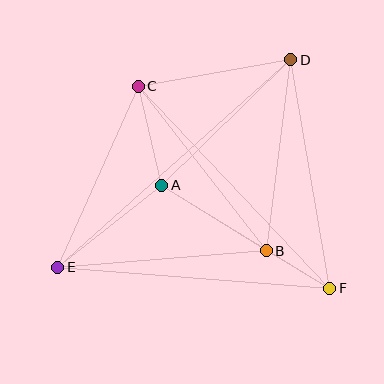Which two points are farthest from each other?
Points D and E are farthest from each other.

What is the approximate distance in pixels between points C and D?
The distance between C and D is approximately 154 pixels.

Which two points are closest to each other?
Points B and F are closest to each other.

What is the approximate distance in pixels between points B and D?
The distance between B and D is approximately 193 pixels.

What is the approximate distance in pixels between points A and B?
The distance between A and B is approximately 123 pixels.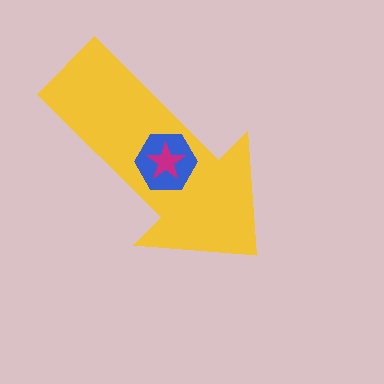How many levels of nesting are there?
3.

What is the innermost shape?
The magenta star.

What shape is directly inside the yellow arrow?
The blue hexagon.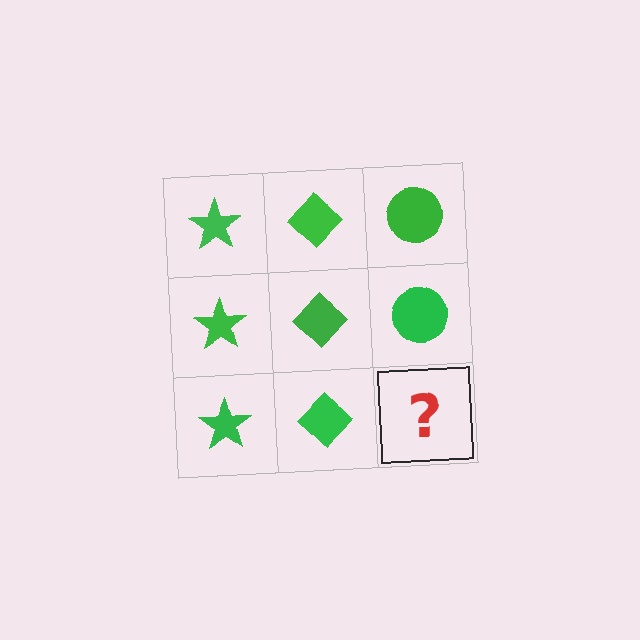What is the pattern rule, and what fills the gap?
The rule is that each column has a consistent shape. The gap should be filled with a green circle.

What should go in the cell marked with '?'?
The missing cell should contain a green circle.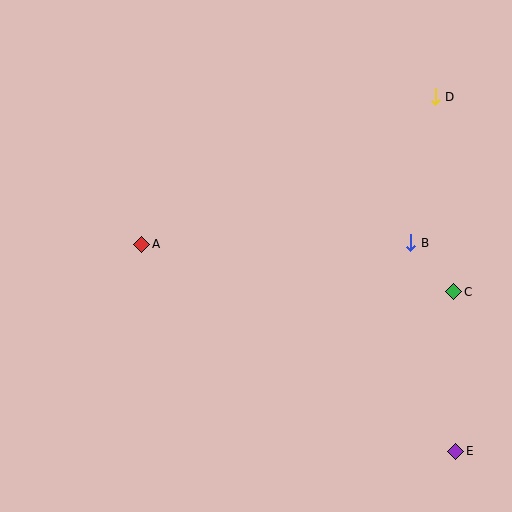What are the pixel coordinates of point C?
Point C is at (454, 292).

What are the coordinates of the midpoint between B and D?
The midpoint between B and D is at (423, 170).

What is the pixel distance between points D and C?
The distance between D and C is 196 pixels.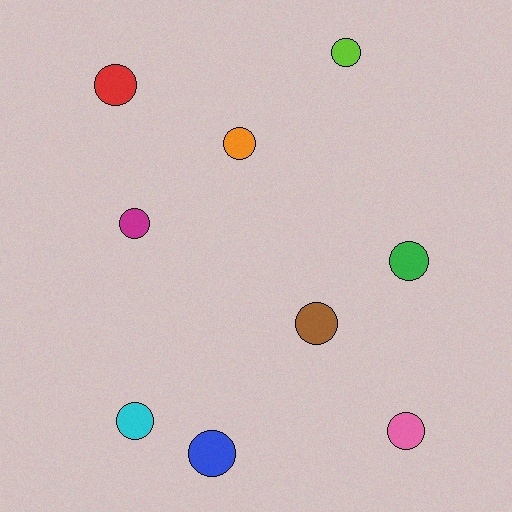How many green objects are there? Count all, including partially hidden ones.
There is 1 green object.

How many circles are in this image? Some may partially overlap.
There are 9 circles.